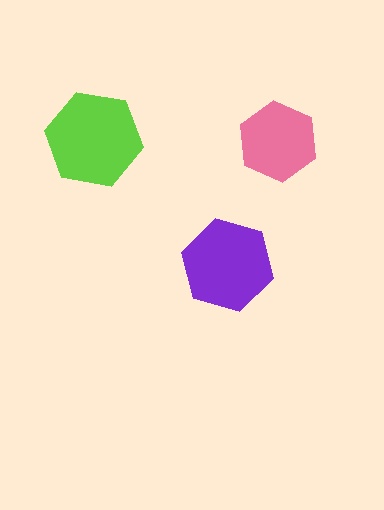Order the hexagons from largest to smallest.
the lime one, the purple one, the pink one.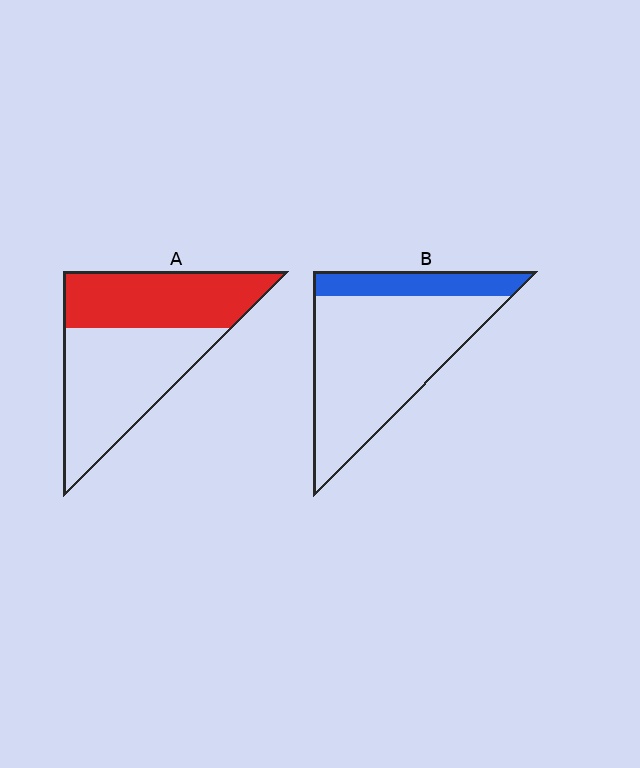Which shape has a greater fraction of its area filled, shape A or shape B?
Shape A.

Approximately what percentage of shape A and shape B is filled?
A is approximately 45% and B is approximately 20%.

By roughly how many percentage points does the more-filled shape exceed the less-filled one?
By roughly 25 percentage points (A over B).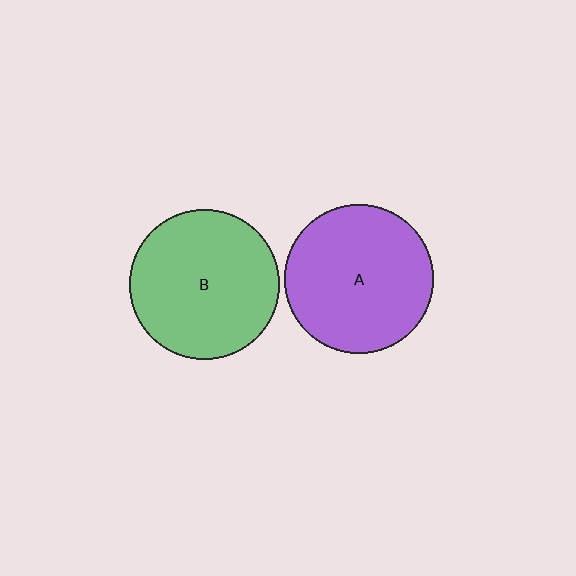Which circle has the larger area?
Circle B (green).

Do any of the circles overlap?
No, none of the circles overlap.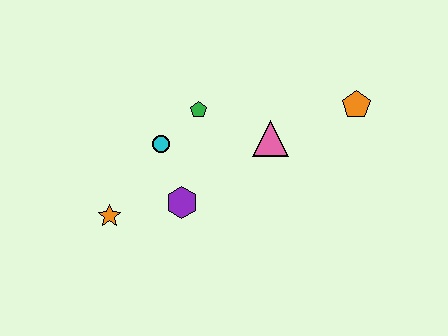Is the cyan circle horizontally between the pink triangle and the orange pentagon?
No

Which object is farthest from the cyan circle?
The orange pentagon is farthest from the cyan circle.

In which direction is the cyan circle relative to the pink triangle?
The cyan circle is to the left of the pink triangle.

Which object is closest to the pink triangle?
The green pentagon is closest to the pink triangle.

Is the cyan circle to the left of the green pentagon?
Yes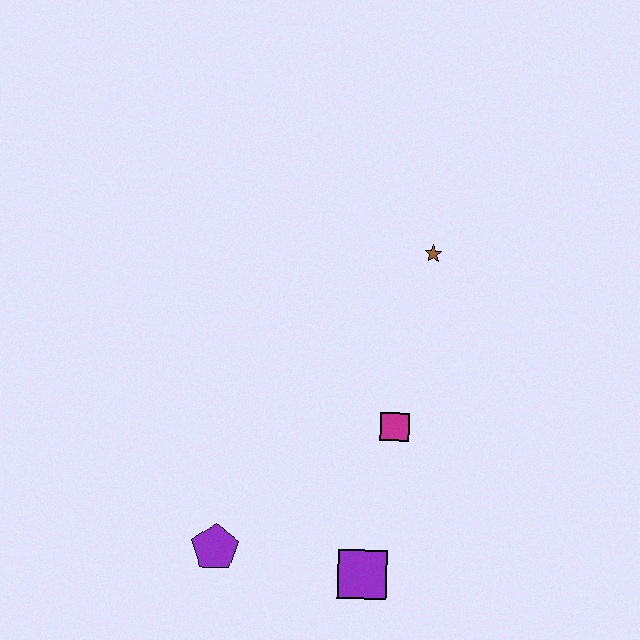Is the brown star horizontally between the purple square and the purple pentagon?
No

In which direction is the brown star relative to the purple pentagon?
The brown star is above the purple pentagon.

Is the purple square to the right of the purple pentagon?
Yes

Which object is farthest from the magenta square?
The purple pentagon is farthest from the magenta square.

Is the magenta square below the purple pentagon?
No